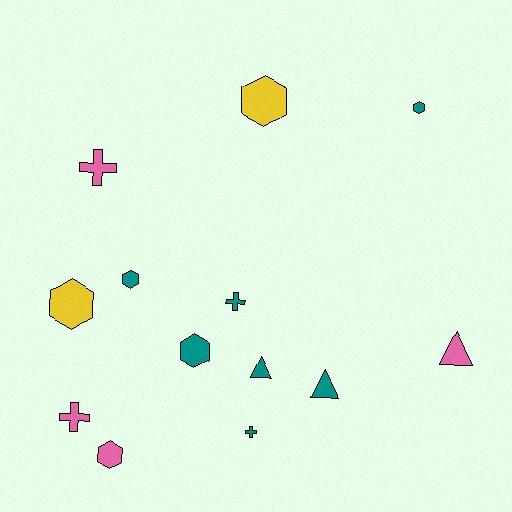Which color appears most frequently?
Teal, with 7 objects.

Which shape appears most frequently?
Hexagon, with 6 objects.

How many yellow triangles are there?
There are no yellow triangles.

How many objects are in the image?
There are 13 objects.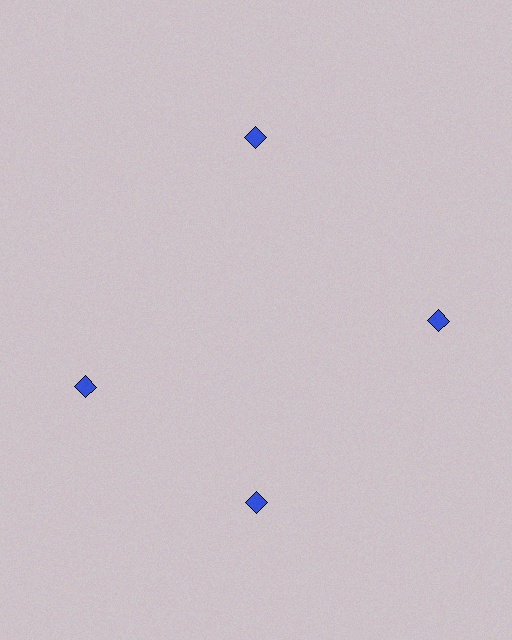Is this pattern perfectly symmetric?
No. The 4 blue diamonds are arranged in a ring, but one element near the 9 o'clock position is rotated out of alignment along the ring, breaking the 4-fold rotational symmetry.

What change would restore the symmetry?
The symmetry would be restored by rotating it back into even spacing with its neighbors so that all 4 diamonds sit at equal angles and equal distance from the center.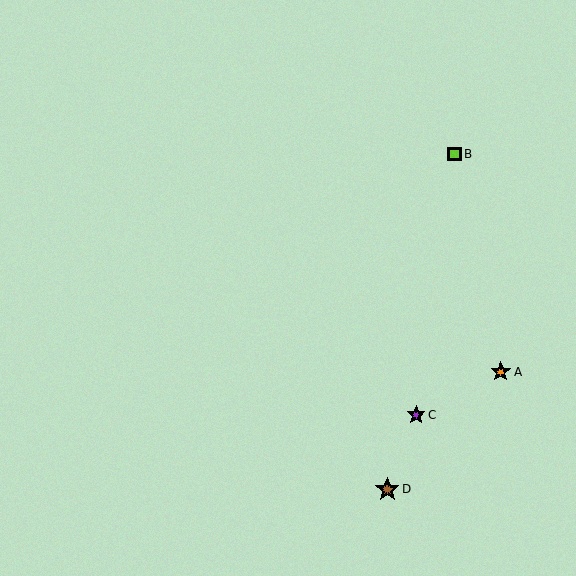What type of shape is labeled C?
Shape C is a purple star.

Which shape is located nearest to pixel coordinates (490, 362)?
The orange star (labeled A) at (501, 372) is nearest to that location.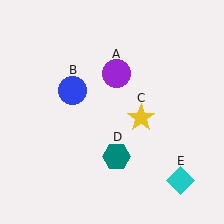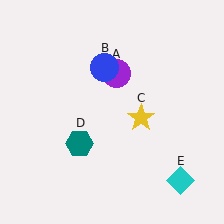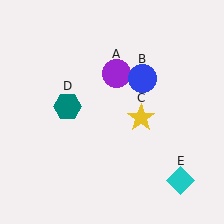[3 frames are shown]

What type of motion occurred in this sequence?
The blue circle (object B), teal hexagon (object D) rotated clockwise around the center of the scene.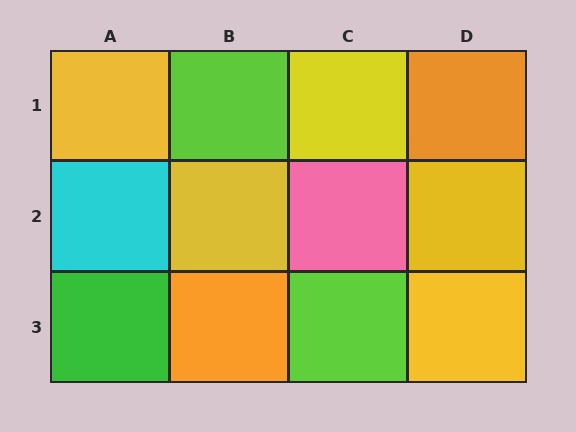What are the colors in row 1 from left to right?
Yellow, lime, yellow, orange.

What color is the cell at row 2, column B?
Yellow.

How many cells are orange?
2 cells are orange.